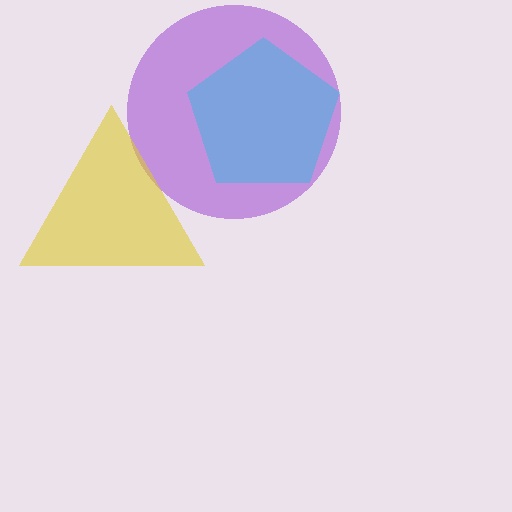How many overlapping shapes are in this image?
There are 3 overlapping shapes in the image.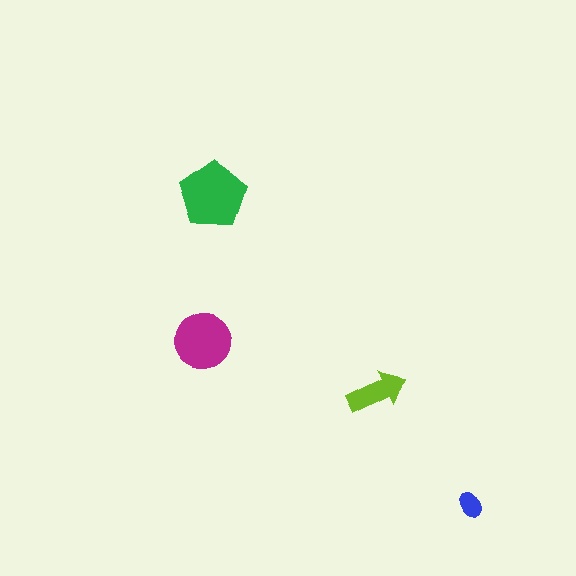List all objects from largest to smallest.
The green pentagon, the magenta circle, the lime arrow, the blue ellipse.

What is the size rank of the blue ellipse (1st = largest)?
4th.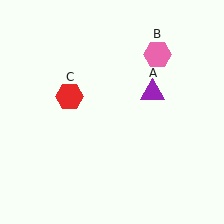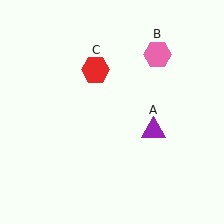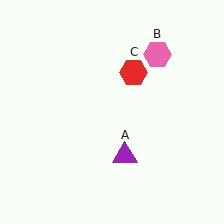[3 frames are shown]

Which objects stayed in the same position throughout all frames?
Pink hexagon (object B) remained stationary.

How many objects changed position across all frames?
2 objects changed position: purple triangle (object A), red hexagon (object C).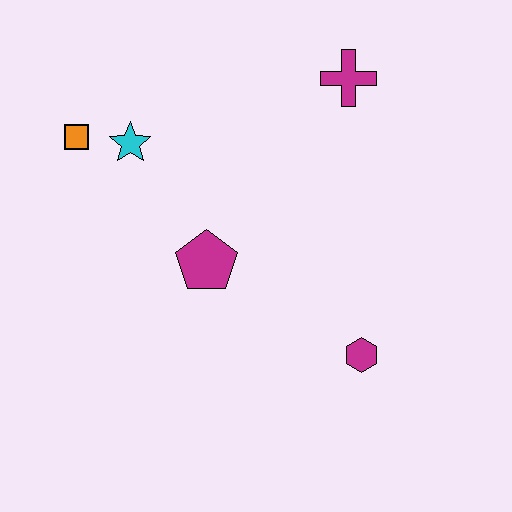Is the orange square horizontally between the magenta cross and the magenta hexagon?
No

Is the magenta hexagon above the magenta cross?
No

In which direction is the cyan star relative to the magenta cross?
The cyan star is to the left of the magenta cross.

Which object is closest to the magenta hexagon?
The magenta pentagon is closest to the magenta hexagon.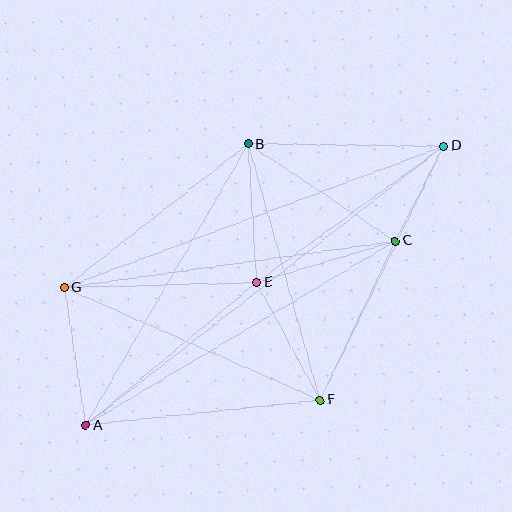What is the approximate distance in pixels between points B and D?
The distance between B and D is approximately 196 pixels.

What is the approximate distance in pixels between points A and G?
The distance between A and G is approximately 140 pixels.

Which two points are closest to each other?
Points C and D are closest to each other.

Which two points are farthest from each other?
Points A and D are farthest from each other.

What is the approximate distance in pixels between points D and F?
The distance between D and F is approximately 282 pixels.